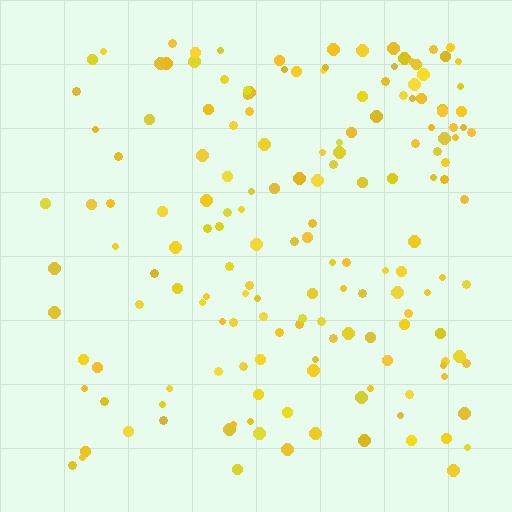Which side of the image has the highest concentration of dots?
The right.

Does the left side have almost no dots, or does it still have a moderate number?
Still a moderate number, just noticeably fewer than the right.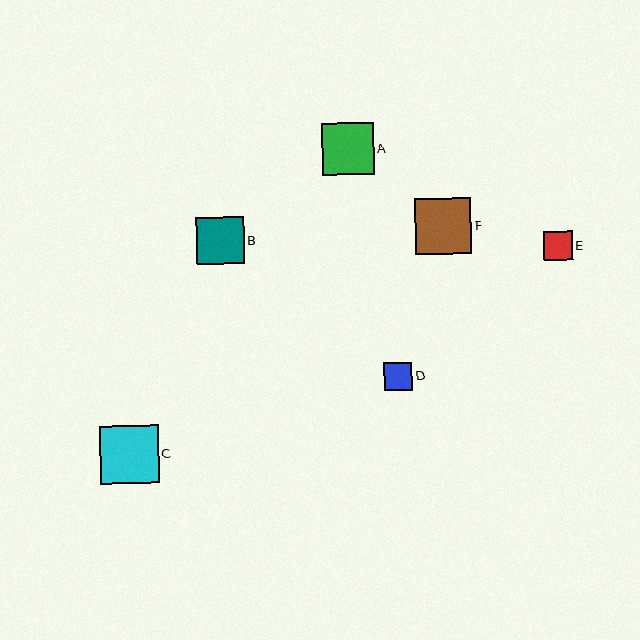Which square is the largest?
Square C is the largest with a size of approximately 58 pixels.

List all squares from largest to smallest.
From largest to smallest: C, F, A, B, E, D.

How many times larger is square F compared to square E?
Square F is approximately 1.9 times the size of square E.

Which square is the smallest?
Square D is the smallest with a size of approximately 28 pixels.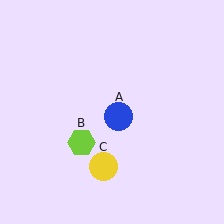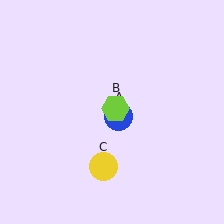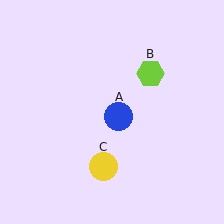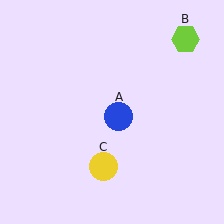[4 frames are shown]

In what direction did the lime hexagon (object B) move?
The lime hexagon (object B) moved up and to the right.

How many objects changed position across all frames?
1 object changed position: lime hexagon (object B).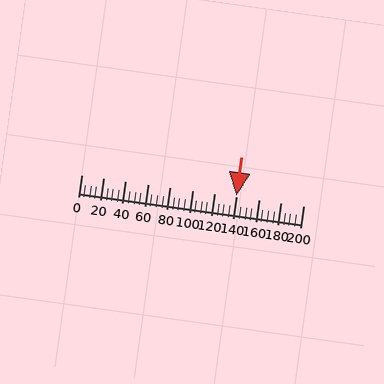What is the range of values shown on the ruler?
The ruler shows values from 0 to 200.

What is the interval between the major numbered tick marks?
The major tick marks are spaced 20 units apart.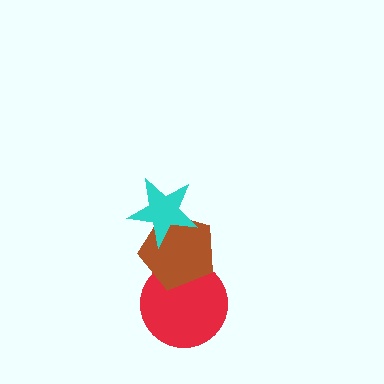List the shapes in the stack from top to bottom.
From top to bottom: the cyan star, the brown pentagon, the red circle.